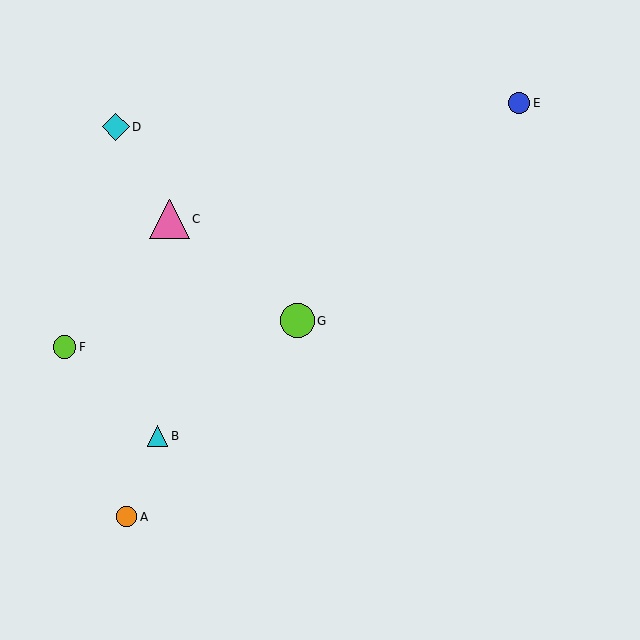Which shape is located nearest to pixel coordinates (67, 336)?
The lime circle (labeled F) at (64, 347) is nearest to that location.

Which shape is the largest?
The pink triangle (labeled C) is the largest.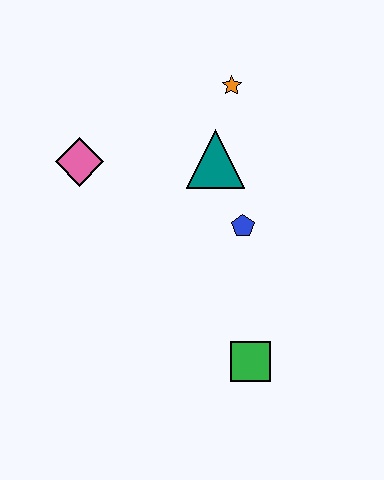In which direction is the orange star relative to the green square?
The orange star is above the green square.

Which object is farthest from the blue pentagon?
The pink diamond is farthest from the blue pentagon.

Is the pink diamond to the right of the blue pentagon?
No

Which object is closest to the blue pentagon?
The teal triangle is closest to the blue pentagon.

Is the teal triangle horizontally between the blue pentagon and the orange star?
No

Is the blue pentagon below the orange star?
Yes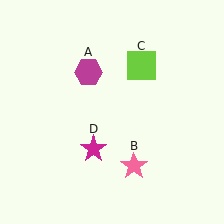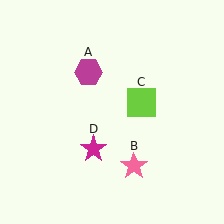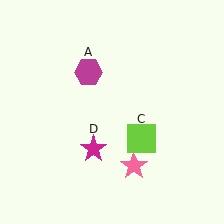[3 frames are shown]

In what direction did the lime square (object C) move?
The lime square (object C) moved down.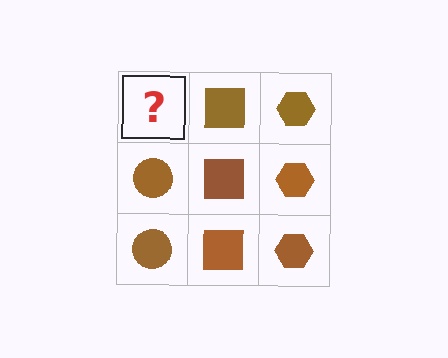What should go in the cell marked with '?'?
The missing cell should contain a brown circle.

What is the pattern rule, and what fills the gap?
The rule is that each column has a consistent shape. The gap should be filled with a brown circle.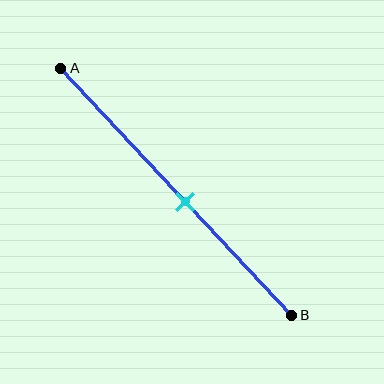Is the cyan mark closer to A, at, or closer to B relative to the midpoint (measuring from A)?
The cyan mark is closer to point B than the midpoint of segment AB.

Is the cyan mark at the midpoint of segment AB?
No, the mark is at about 55% from A, not at the 50% midpoint.